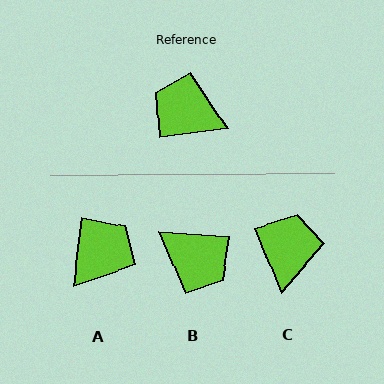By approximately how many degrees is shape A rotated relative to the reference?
Approximately 105 degrees clockwise.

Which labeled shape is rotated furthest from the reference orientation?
B, about 169 degrees away.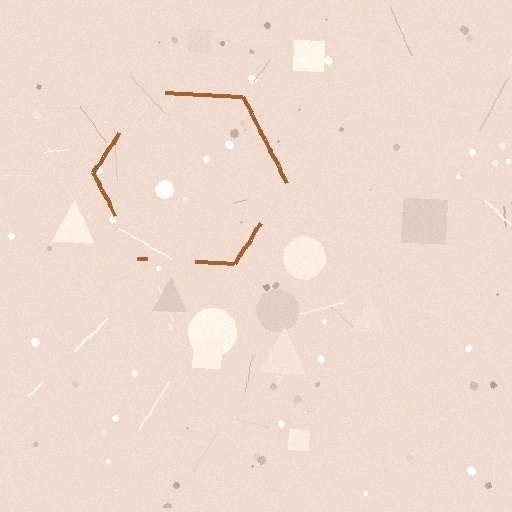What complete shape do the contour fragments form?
The contour fragments form a hexagon.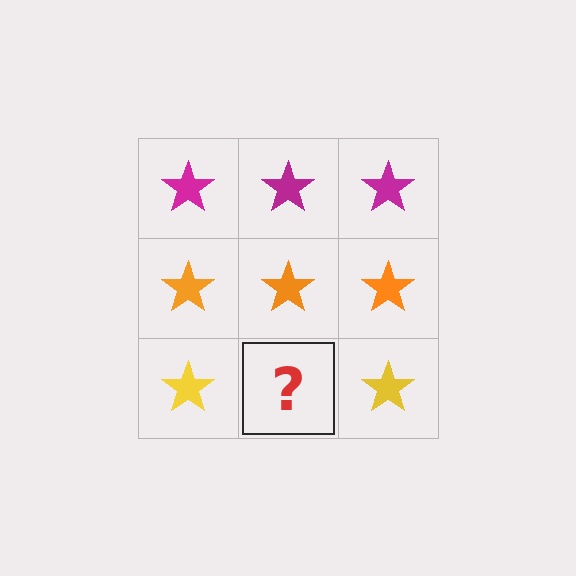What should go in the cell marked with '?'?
The missing cell should contain a yellow star.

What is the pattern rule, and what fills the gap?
The rule is that each row has a consistent color. The gap should be filled with a yellow star.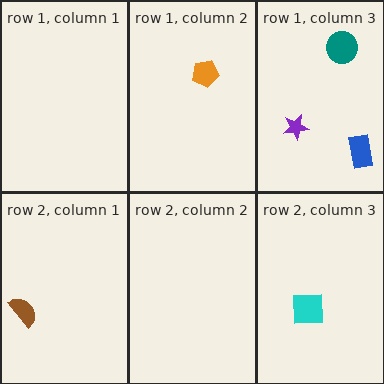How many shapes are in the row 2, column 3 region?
1.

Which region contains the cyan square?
The row 2, column 3 region.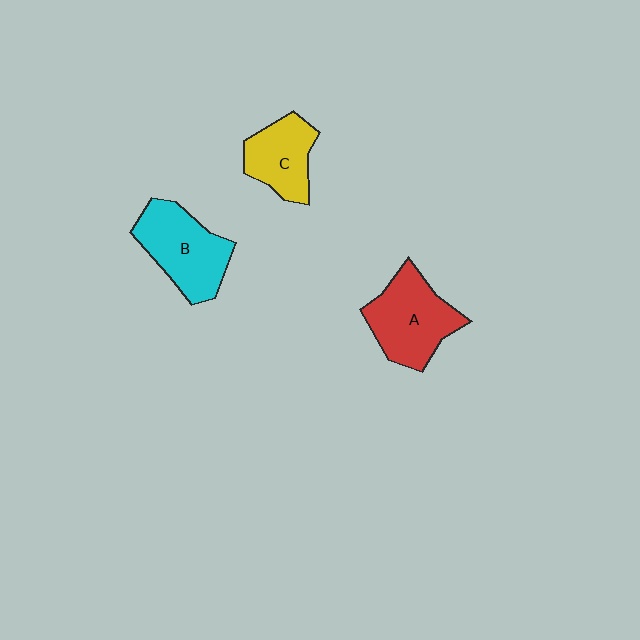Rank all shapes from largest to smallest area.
From largest to smallest: A (red), B (cyan), C (yellow).